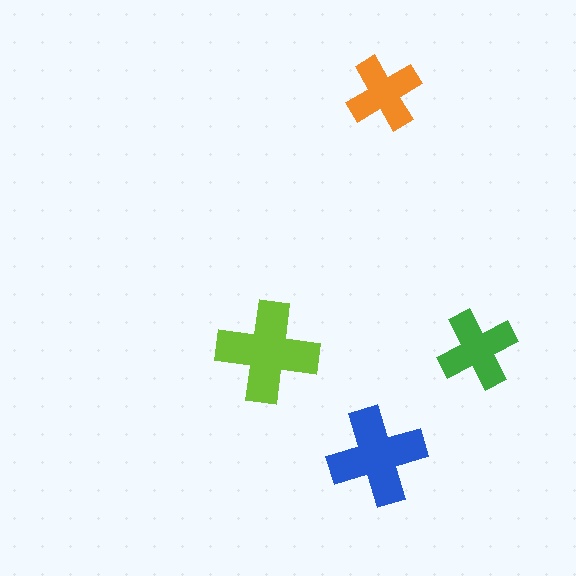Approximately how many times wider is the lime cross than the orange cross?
About 1.5 times wider.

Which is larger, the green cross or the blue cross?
The blue one.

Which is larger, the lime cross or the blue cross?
The lime one.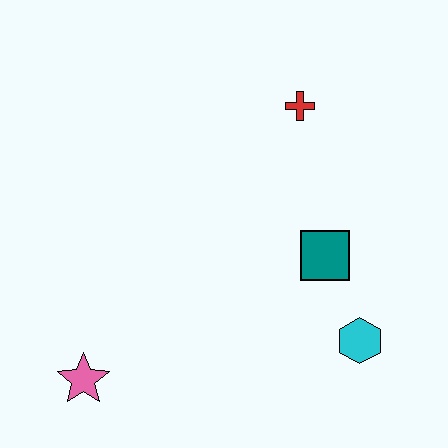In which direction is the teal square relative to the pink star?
The teal square is to the right of the pink star.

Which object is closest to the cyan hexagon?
The teal square is closest to the cyan hexagon.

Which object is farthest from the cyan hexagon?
The pink star is farthest from the cyan hexagon.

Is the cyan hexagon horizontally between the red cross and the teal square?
No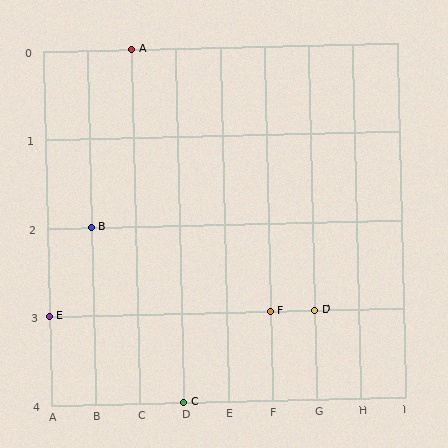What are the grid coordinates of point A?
Point A is at grid coordinates (C, 0).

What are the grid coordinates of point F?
Point F is at grid coordinates (F, 3).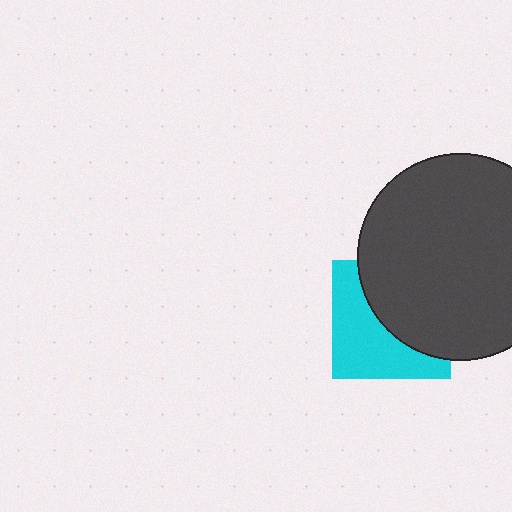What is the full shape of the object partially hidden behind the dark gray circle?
The partially hidden object is a cyan square.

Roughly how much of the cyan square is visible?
About half of it is visible (roughly 49%).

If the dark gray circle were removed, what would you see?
You would see the complete cyan square.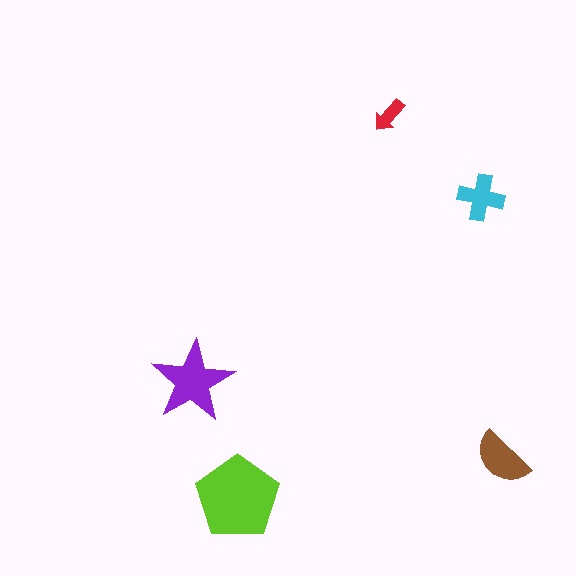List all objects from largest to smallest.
The lime pentagon, the purple star, the brown semicircle, the cyan cross, the red arrow.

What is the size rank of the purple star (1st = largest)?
2nd.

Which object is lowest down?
The lime pentagon is bottommost.